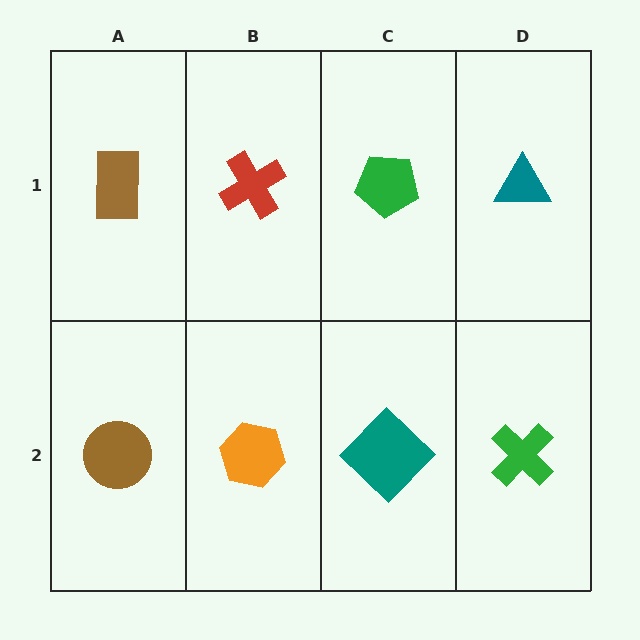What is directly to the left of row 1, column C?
A red cross.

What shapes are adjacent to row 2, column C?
A green pentagon (row 1, column C), an orange hexagon (row 2, column B), a green cross (row 2, column D).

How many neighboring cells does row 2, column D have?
2.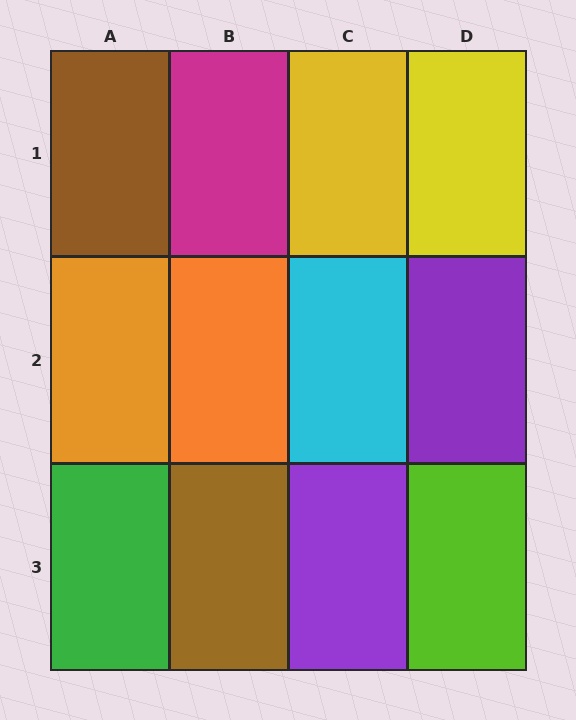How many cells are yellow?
2 cells are yellow.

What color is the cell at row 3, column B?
Brown.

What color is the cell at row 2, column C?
Cyan.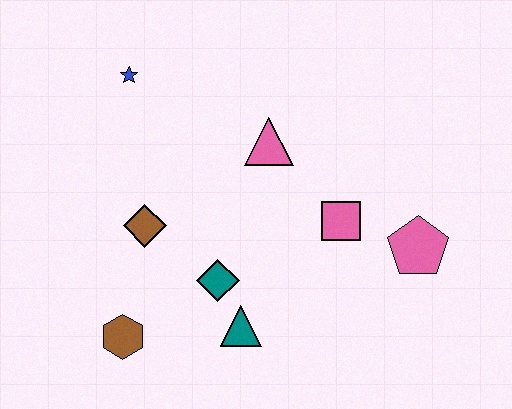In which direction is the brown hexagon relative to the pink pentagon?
The brown hexagon is to the left of the pink pentagon.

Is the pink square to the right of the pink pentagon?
No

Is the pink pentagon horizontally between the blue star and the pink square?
No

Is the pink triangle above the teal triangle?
Yes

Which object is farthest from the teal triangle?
The blue star is farthest from the teal triangle.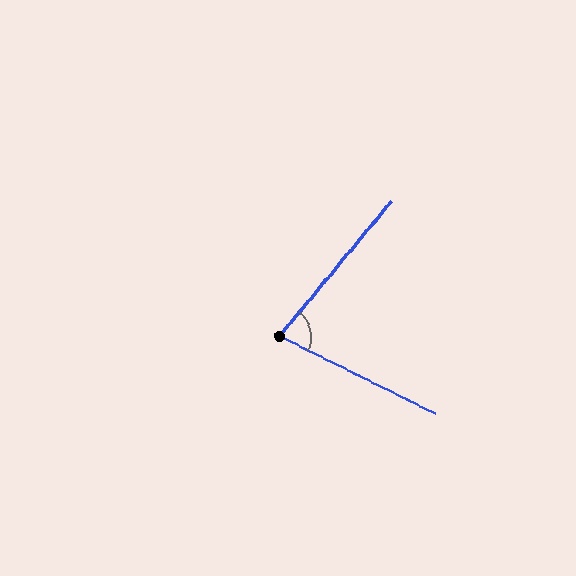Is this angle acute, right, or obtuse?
It is acute.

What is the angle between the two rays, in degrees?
Approximately 77 degrees.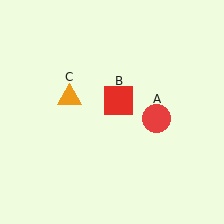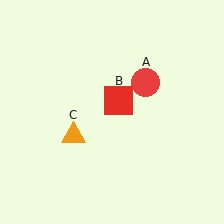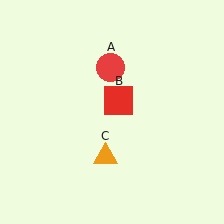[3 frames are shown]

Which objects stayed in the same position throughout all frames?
Red square (object B) remained stationary.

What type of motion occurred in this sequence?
The red circle (object A), orange triangle (object C) rotated counterclockwise around the center of the scene.